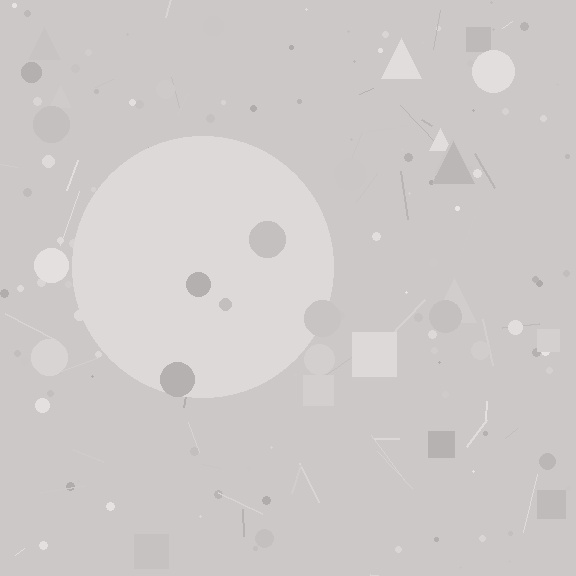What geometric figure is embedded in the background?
A circle is embedded in the background.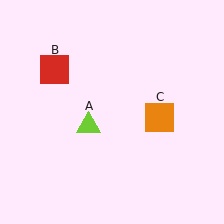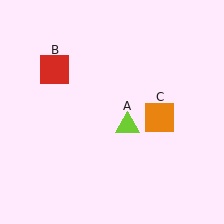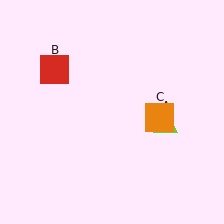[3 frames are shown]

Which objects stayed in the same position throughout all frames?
Red square (object B) and orange square (object C) remained stationary.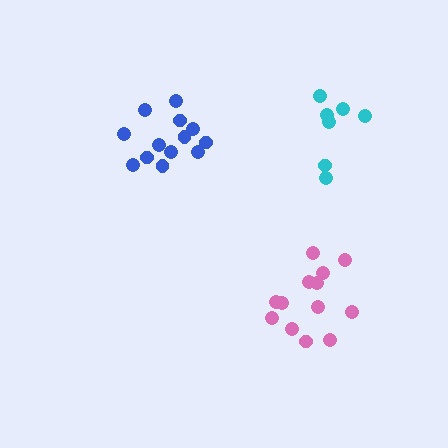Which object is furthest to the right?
The cyan cluster is rightmost.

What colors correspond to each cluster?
The clusters are colored: cyan, blue, pink.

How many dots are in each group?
Group 1: 7 dots, Group 2: 13 dots, Group 3: 13 dots (33 total).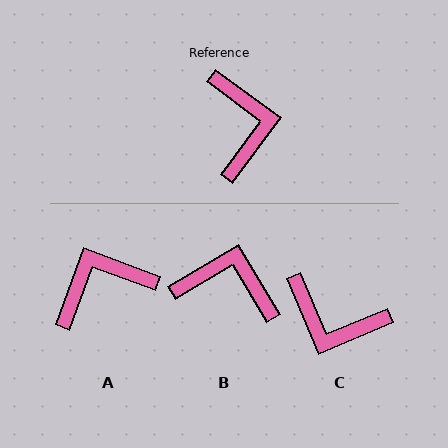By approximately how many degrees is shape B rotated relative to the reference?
Approximately 67 degrees counter-clockwise.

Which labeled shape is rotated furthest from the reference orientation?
C, about 121 degrees away.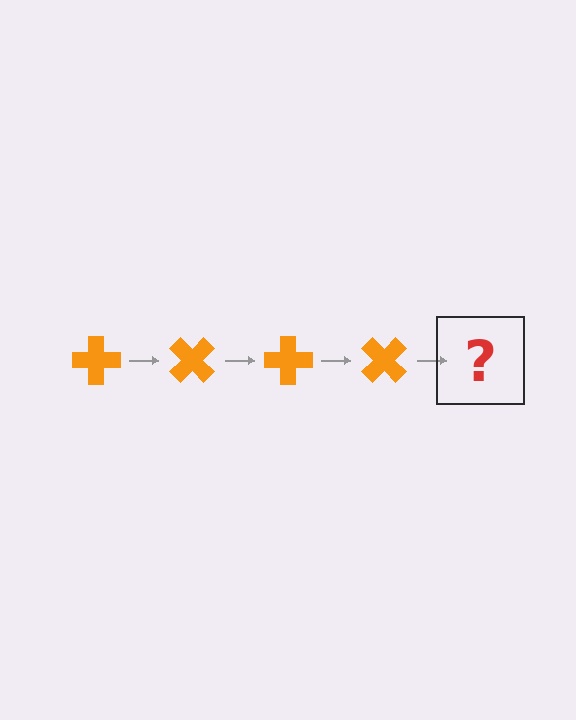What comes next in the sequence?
The next element should be an orange cross rotated 180 degrees.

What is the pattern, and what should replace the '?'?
The pattern is that the cross rotates 45 degrees each step. The '?' should be an orange cross rotated 180 degrees.